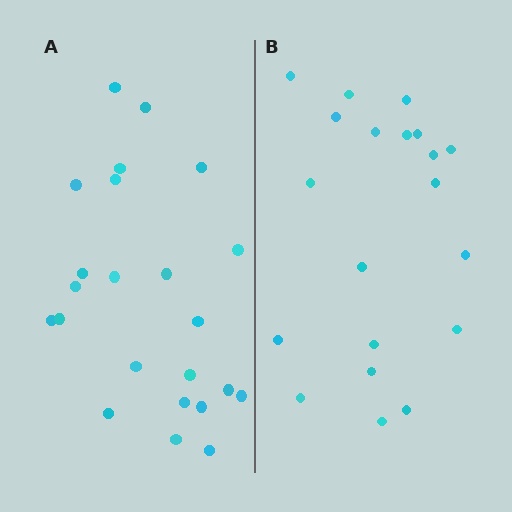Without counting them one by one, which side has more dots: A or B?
Region A (the left region) has more dots.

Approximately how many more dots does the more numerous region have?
Region A has just a few more — roughly 2 or 3 more dots than region B.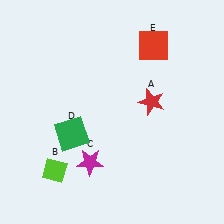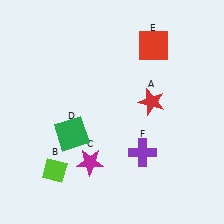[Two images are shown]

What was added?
A purple cross (F) was added in Image 2.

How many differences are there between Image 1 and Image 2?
There is 1 difference between the two images.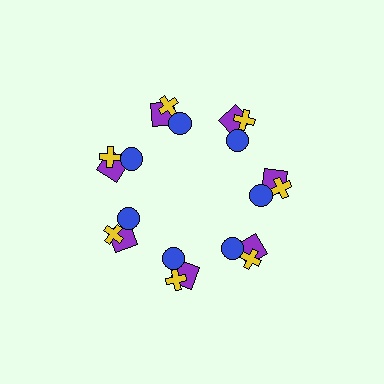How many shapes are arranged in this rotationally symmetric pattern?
There are 21 shapes, arranged in 7 groups of 3.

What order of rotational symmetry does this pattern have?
This pattern has 7-fold rotational symmetry.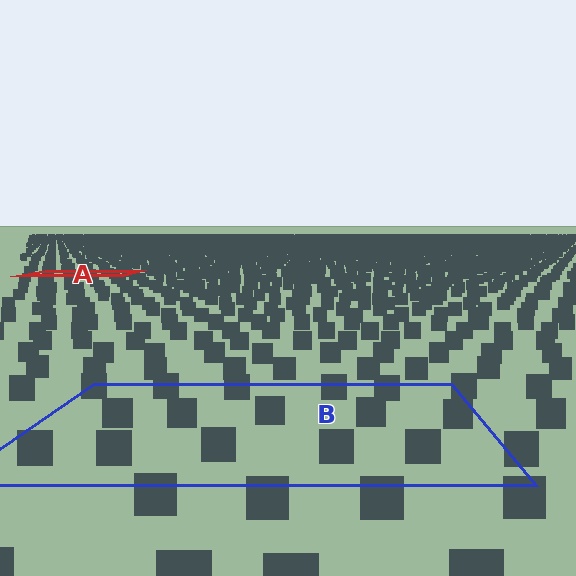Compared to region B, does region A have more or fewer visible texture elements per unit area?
Region A has more texture elements per unit area — they are packed more densely because it is farther away.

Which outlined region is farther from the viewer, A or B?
Region A is farther from the viewer — the texture elements inside it appear smaller and more densely packed.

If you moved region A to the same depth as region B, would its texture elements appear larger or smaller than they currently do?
They would appear larger. At a closer depth, the same texture elements are projected at a bigger on-screen size.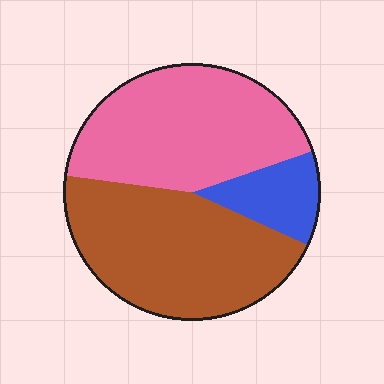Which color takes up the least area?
Blue, at roughly 10%.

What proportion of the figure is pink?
Pink takes up about two fifths (2/5) of the figure.